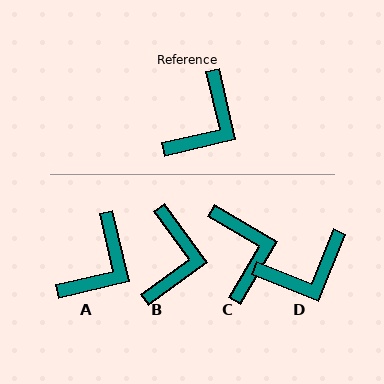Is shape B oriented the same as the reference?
No, it is off by about 23 degrees.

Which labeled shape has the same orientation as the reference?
A.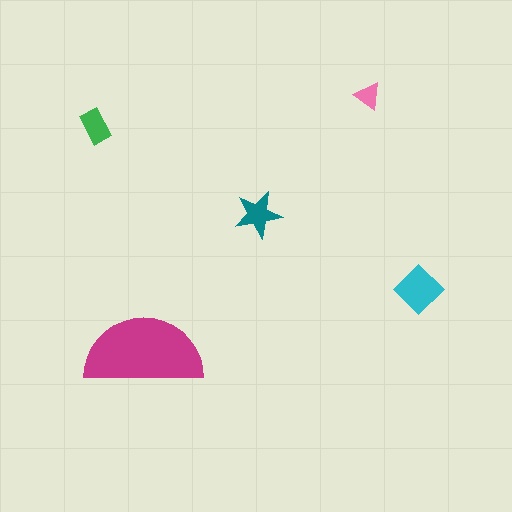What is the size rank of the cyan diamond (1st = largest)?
2nd.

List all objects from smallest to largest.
The pink triangle, the green rectangle, the teal star, the cyan diamond, the magenta semicircle.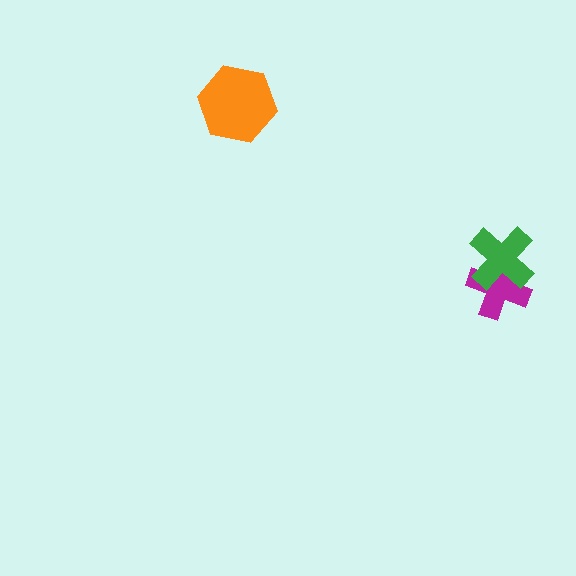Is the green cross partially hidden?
No, no other shape covers it.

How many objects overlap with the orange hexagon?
0 objects overlap with the orange hexagon.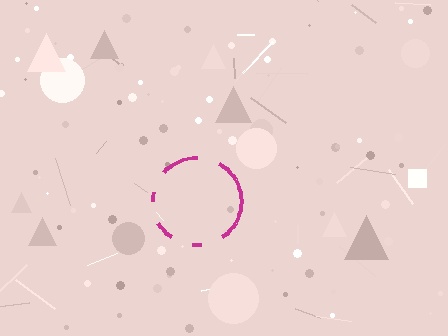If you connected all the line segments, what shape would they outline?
They would outline a circle.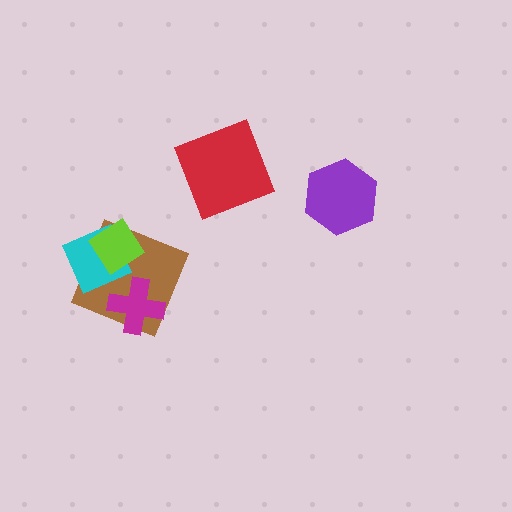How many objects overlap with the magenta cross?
1 object overlaps with the magenta cross.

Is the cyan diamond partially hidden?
Yes, it is partially covered by another shape.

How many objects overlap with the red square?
0 objects overlap with the red square.